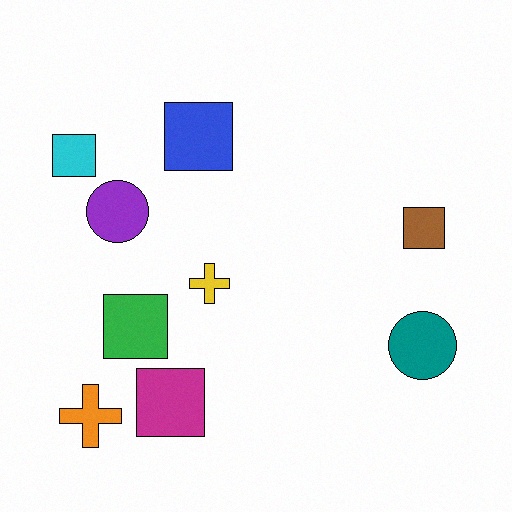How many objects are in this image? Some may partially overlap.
There are 9 objects.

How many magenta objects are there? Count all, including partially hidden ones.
There is 1 magenta object.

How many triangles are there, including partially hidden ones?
There are no triangles.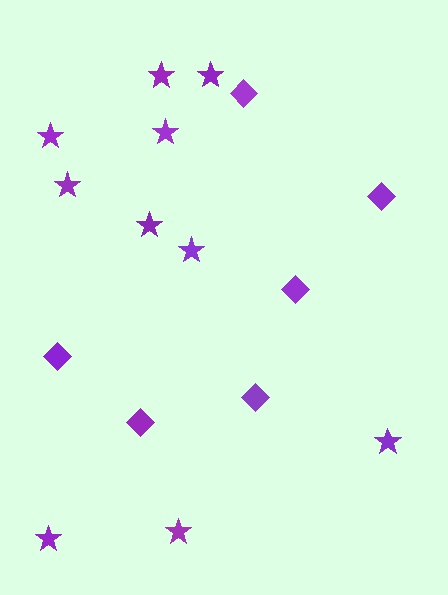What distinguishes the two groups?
There are 2 groups: one group of diamonds (6) and one group of stars (10).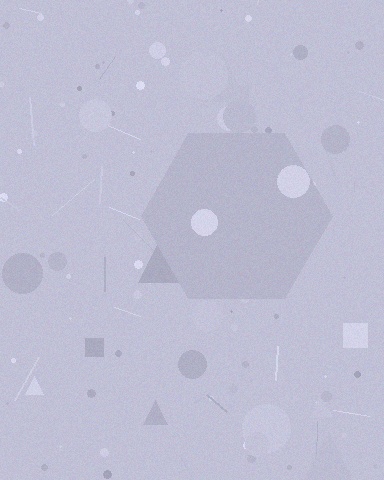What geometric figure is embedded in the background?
A hexagon is embedded in the background.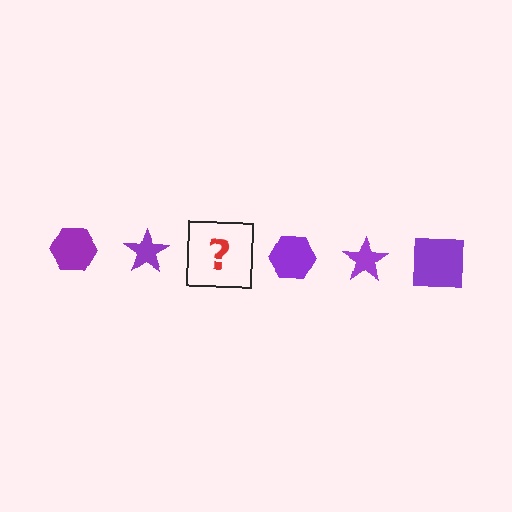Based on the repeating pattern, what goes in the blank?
The blank should be a purple square.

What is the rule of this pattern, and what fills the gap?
The rule is that the pattern cycles through hexagon, star, square shapes in purple. The gap should be filled with a purple square.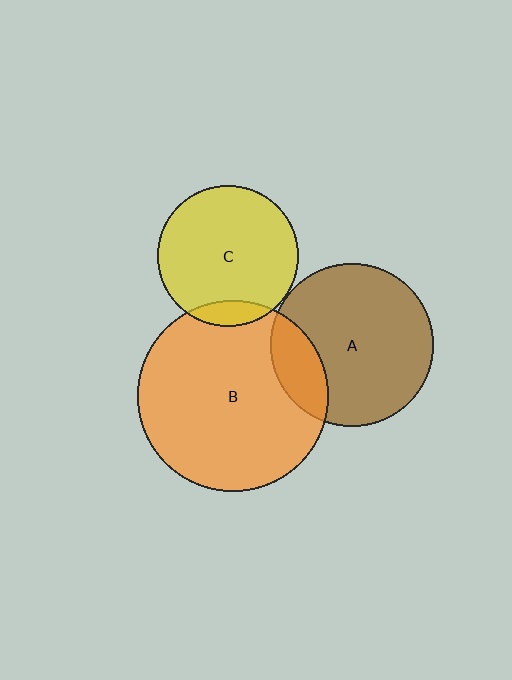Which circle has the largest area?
Circle B (orange).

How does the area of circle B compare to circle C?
Approximately 1.8 times.